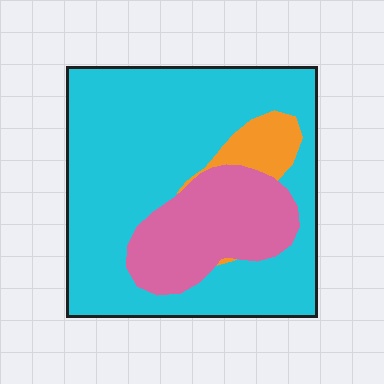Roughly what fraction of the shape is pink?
Pink covers 23% of the shape.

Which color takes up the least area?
Orange, at roughly 5%.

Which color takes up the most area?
Cyan, at roughly 70%.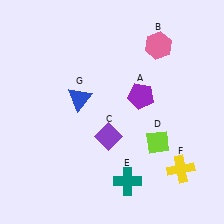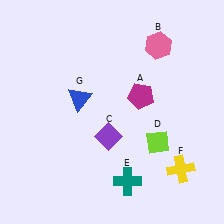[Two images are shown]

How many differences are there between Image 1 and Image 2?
There is 1 difference between the two images.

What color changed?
The pentagon (A) changed from purple in Image 1 to magenta in Image 2.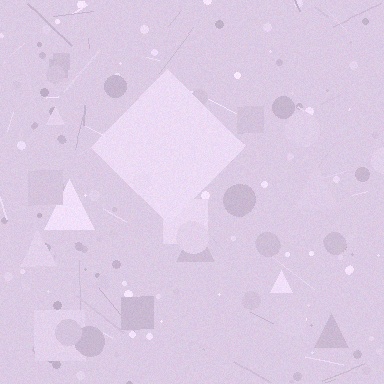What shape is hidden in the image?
A diamond is hidden in the image.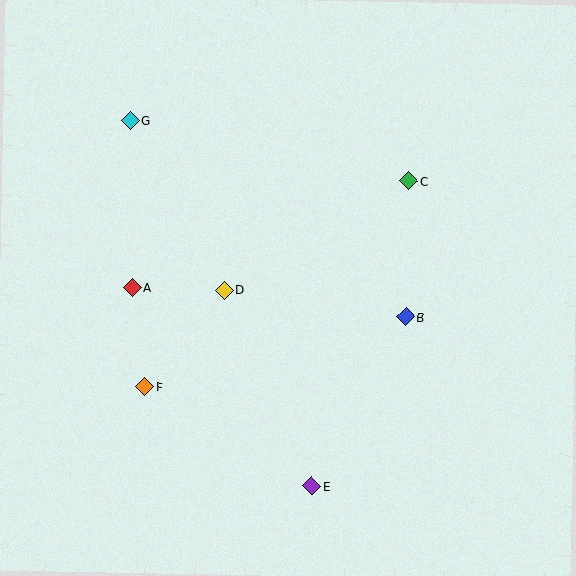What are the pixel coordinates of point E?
Point E is at (312, 486).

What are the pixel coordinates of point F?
Point F is at (145, 387).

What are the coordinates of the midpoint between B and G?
The midpoint between B and G is at (268, 219).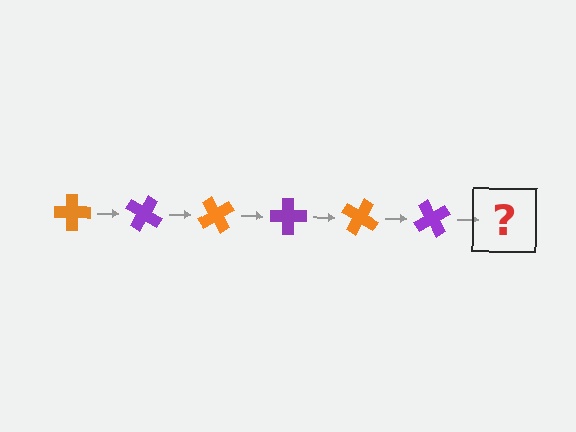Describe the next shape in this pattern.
It should be an orange cross, rotated 180 degrees from the start.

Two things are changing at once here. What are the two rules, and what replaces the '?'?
The two rules are that it rotates 30 degrees each step and the color cycles through orange and purple. The '?' should be an orange cross, rotated 180 degrees from the start.